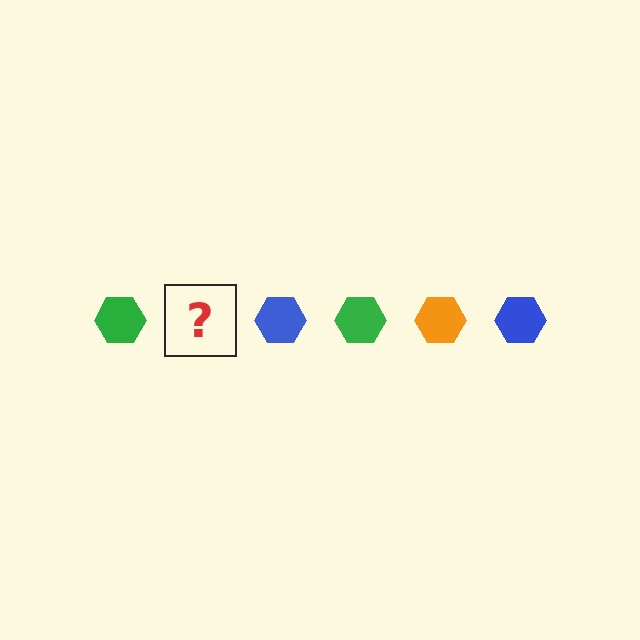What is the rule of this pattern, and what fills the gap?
The rule is that the pattern cycles through green, orange, blue hexagons. The gap should be filled with an orange hexagon.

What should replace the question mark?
The question mark should be replaced with an orange hexagon.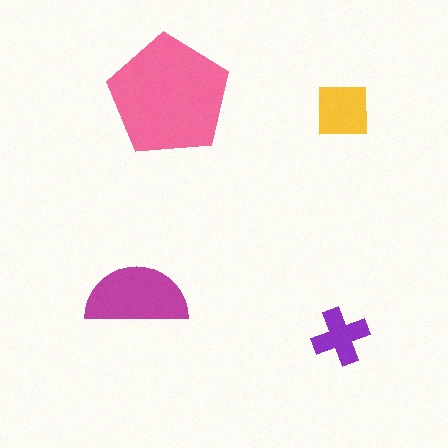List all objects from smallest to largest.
The purple cross, the yellow square, the magenta semicircle, the pink pentagon.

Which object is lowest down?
The purple cross is bottommost.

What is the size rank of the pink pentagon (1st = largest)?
1st.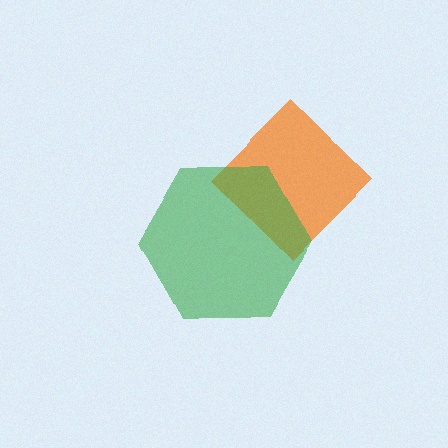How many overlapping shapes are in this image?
There are 2 overlapping shapes in the image.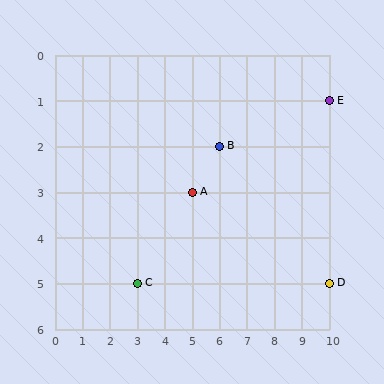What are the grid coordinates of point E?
Point E is at grid coordinates (10, 1).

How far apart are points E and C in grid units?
Points E and C are 7 columns and 4 rows apart (about 8.1 grid units diagonally).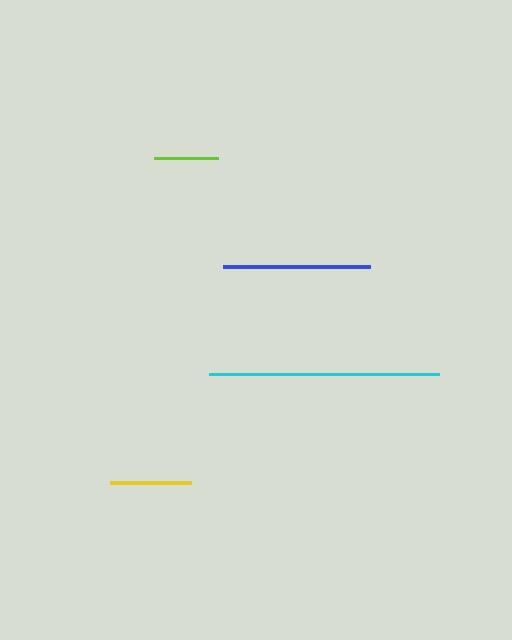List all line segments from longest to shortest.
From longest to shortest: cyan, blue, yellow, lime.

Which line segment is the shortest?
The lime line is the shortest at approximately 64 pixels.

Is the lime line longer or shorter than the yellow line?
The yellow line is longer than the lime line.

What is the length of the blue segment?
The blue segment is approximately 147 pixels long.